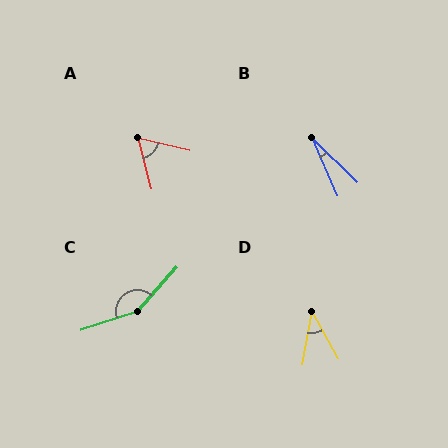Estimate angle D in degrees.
Approximately 40 degrees.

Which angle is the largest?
C, at approximately 149 degrees.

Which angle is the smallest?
B, at approximately 22 degrees.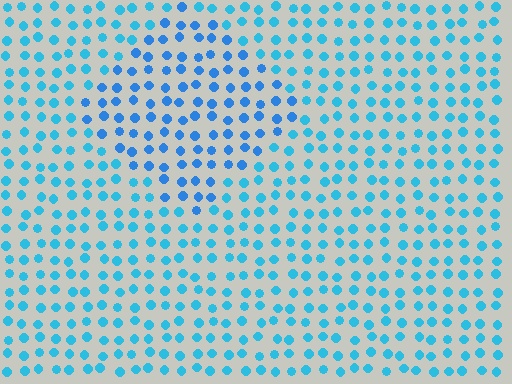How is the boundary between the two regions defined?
The boundary is defined purely by a slight shift in hue (about 20 degrees). Spacing, size, and orientation are identical on both sides.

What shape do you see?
I see a diamond.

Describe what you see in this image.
The image is filled with small cyan elements in a uniform arrangement. A diamond-shaped region is visible where the elements are tinted to a slightly different hue, forming a subtle color boundary.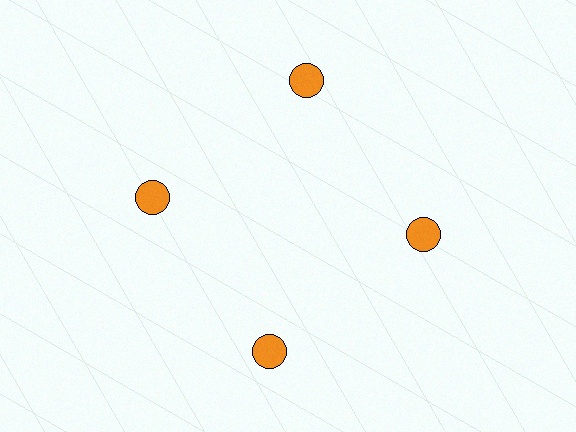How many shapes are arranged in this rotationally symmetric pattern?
There are 4 shapes, arranged in 4 groups of 1.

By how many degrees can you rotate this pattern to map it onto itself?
The pattern maps onto itself every 90 degrees of rotation.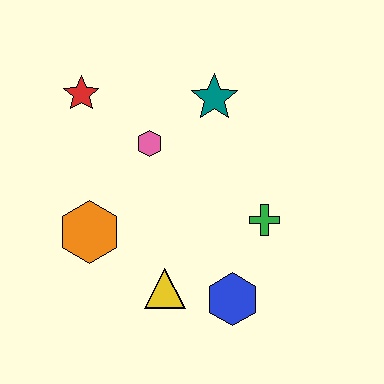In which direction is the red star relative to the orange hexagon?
The red star is above the orange hexagon.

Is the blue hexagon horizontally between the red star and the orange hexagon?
No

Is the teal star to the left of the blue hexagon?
Yes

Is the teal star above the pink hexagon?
Yes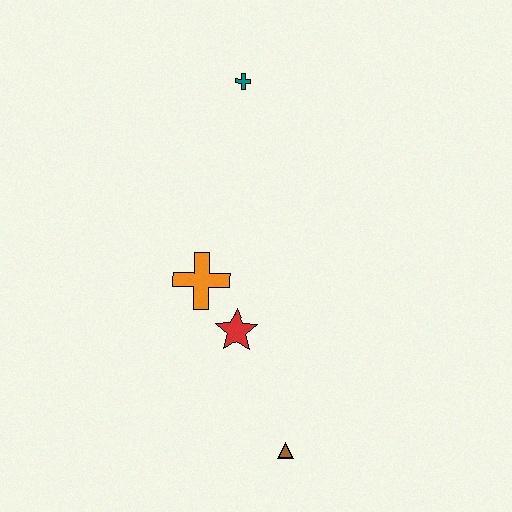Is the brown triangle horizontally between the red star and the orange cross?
No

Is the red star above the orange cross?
No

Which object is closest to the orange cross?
The red star is closest to the orange cross.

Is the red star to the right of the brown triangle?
No